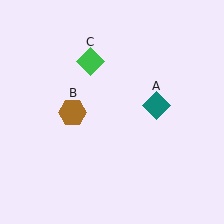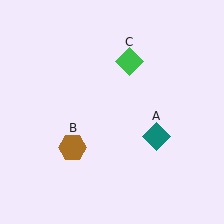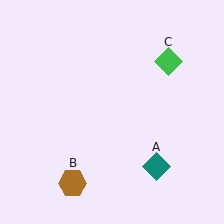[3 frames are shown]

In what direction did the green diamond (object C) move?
The green diamond (object C) moved right.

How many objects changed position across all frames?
3 objects changed position: teal diamond (object A), brown hexagon (object B), green diamond (object C).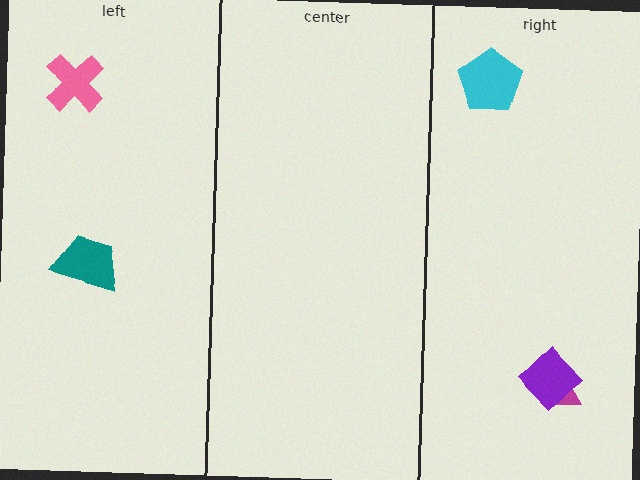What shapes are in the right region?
The cyan pentagon, the magenta triangle, the purple diamond.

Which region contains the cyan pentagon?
The right region.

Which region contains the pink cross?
The left region.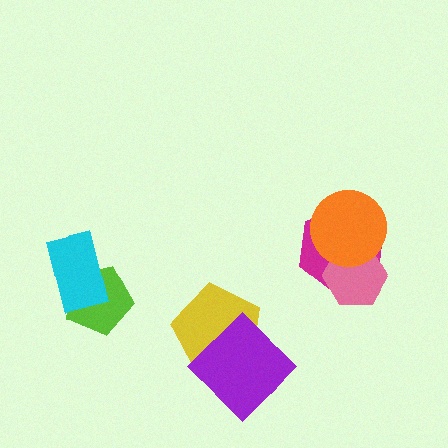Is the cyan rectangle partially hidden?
No, no other shape covers it.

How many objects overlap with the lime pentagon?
1 object overlaps with the lime pentagon.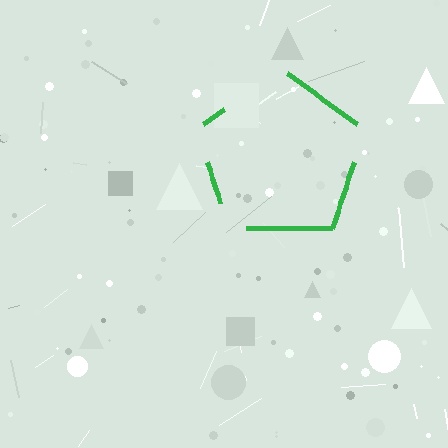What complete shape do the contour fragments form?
The contour fragments form a pentagon.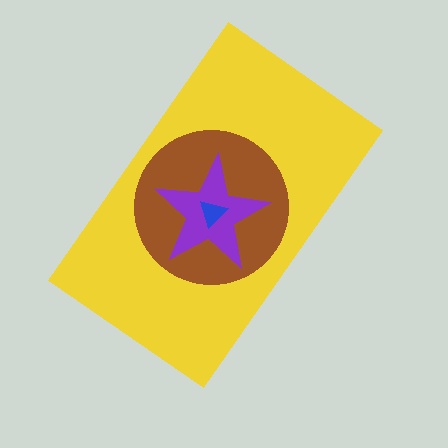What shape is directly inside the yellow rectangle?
The brown circle.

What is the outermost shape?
The yellow rectangle.